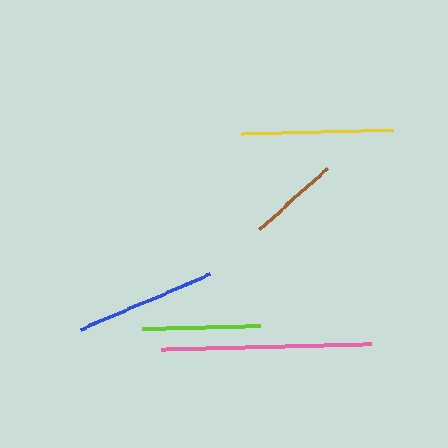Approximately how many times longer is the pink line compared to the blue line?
The pink line is approximately 1.5 times the length of the blue line.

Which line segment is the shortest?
The brown line is the shortest at approximately 91 pixels.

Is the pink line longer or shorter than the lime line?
The pink line is longer than the lime line.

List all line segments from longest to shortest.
From longest to shortest: pink, yellow, blue, lime, brown.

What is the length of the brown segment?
The brown segment is approximately 91 pixels long.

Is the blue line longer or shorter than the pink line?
The pink line is longer than the blue line.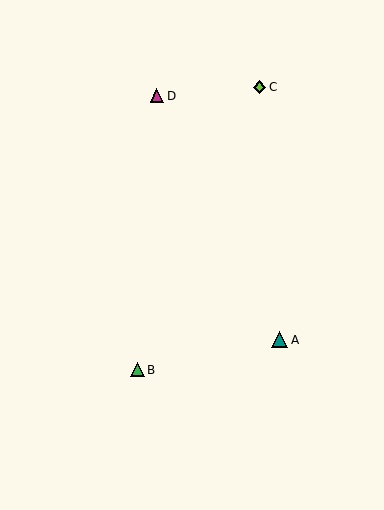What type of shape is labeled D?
Shape D is a magenta triangle.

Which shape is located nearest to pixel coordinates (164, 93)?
The magenta triangle (labeled D) at (157, 96) is nearest to that location.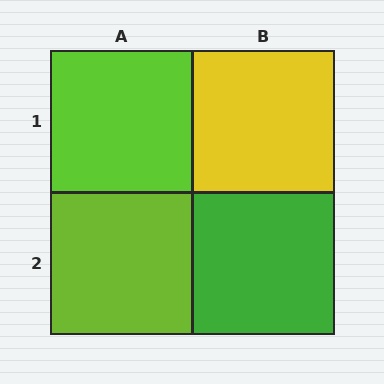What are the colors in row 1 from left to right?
Lime, yellow.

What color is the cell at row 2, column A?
Lime.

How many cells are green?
1 cell is green.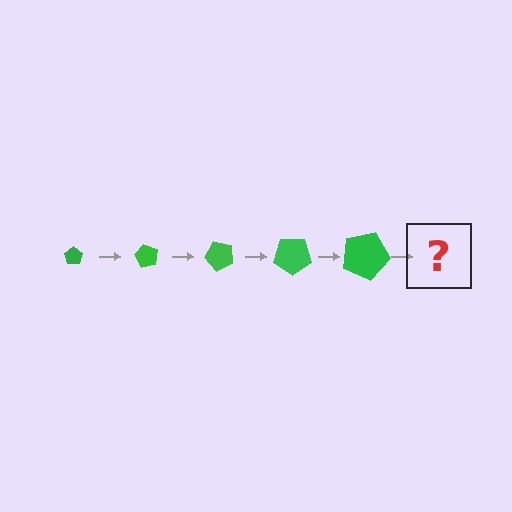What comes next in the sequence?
The next element should be a pentagon, larger than the previous one and rotated 300 degrees from the start.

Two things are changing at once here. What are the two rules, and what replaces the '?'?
The two rules are that the pentagon grows larger each step and it rotates 60 degrees each step. The '?' should be a pentagon, larger than the previous one and rotated 300 degrees from the start.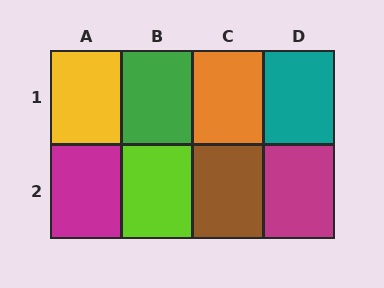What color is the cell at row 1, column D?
Teal.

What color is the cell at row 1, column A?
Yellow.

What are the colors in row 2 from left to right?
Magenta, lime, brown, magenta.